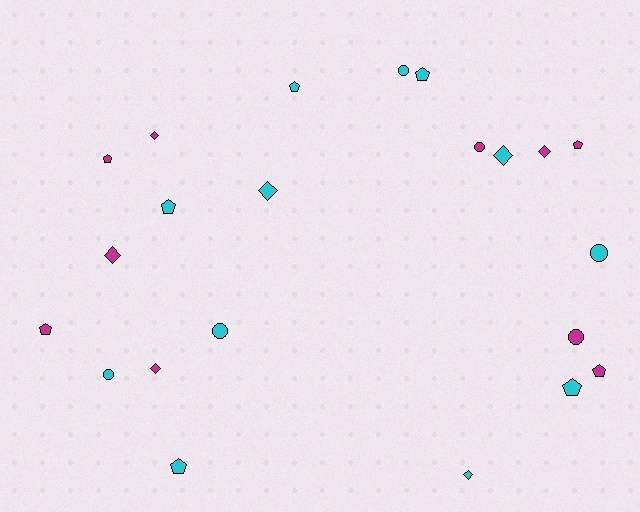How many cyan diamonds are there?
There are 3 cyan diamonds.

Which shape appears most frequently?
Pentagon, with 9 objects.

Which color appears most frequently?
Cyan, with 12 objects.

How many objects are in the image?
There are 22 objects.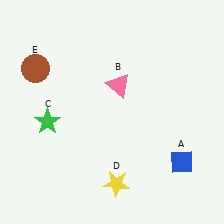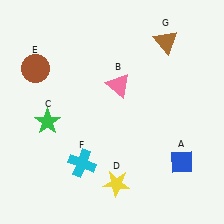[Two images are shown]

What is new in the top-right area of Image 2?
A brown triangle (G) was added in the top-right area of Image 2.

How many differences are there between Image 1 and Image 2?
There are 2 differences between the two images.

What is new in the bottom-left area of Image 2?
A cyan cross (F) was added in the bottom-left area of Image 2.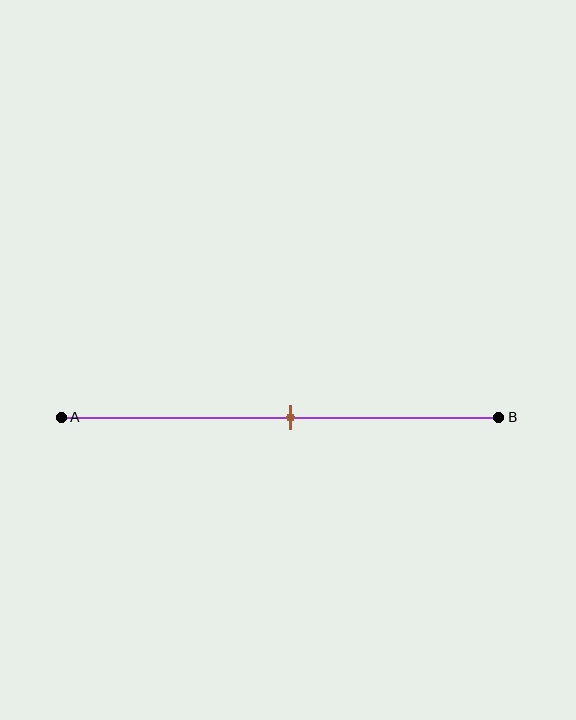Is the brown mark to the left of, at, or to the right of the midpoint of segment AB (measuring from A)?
The brown mark is approximately at the midpoint of segment AB.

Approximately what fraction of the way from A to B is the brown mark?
The brown mark is approximately 50% of the way from A to B.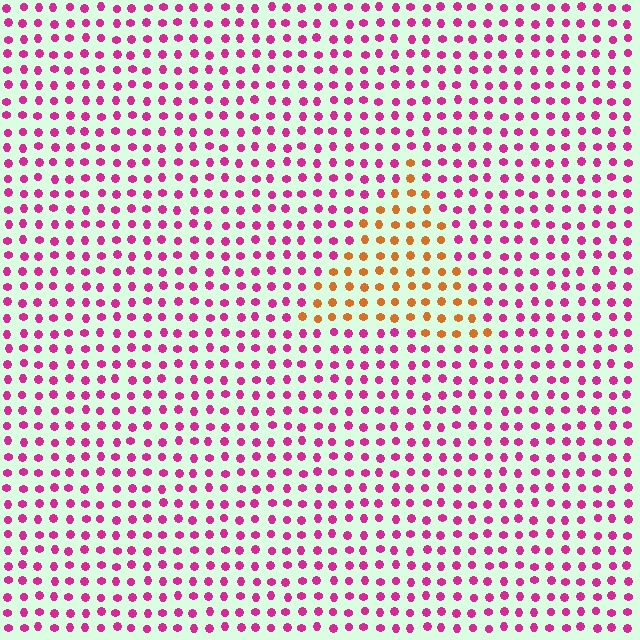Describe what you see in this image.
The image is filled with small magenta elements in a uniform arrangement. A triangle-shaped region is visible where the elements are tinted to a slightly different hue, forming a subtle color boundary.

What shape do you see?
I see a triangle.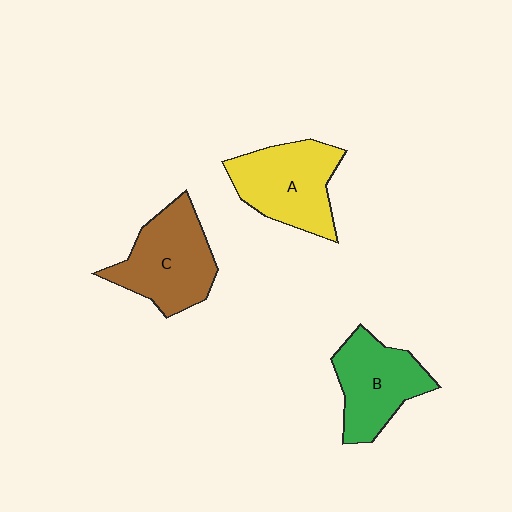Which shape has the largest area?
Shape C (brown).